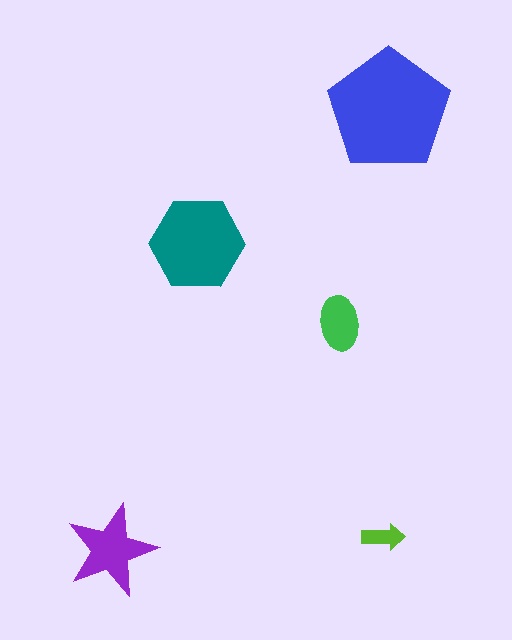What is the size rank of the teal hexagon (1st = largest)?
2nd.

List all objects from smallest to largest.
The lime arrow, the green ellipse, the purple star, the teal hexagon, the blue pentagon.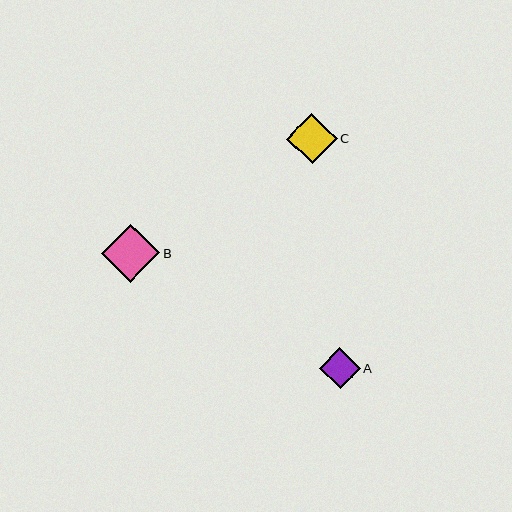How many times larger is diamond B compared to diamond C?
Diamond B is approximately 1.2 times the size of diamond C.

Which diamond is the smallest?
Diamond A is the smallest with a size of approximately 41 pixels.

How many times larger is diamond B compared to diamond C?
Diamond B is approximately 1.2 times the size of diamond C.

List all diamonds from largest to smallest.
From largest to smallest: B, C, A.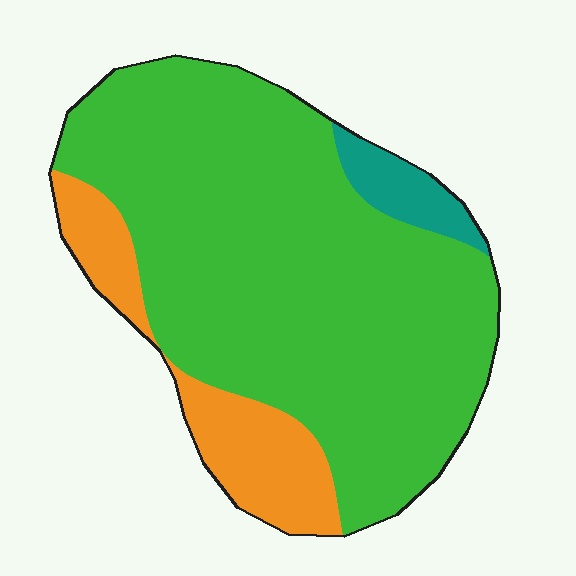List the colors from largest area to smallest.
From largest to smallest: green, orange, teal.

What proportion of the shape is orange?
Orange takes up about one sixth (1/6) of the shape.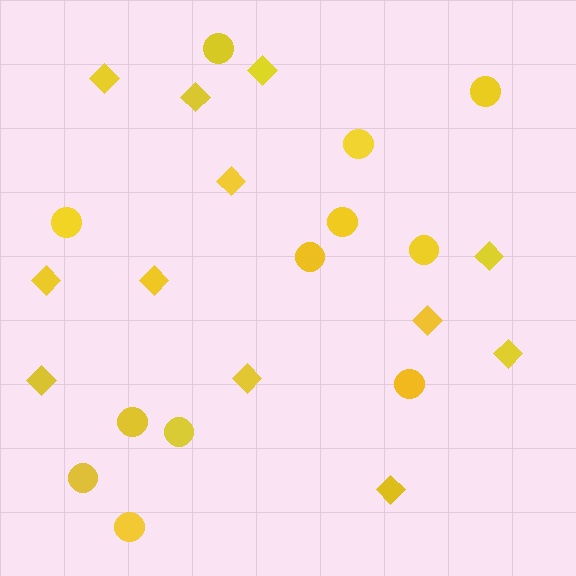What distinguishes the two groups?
There are 2 groups: one group of diamonds (12) and one group of circles (12).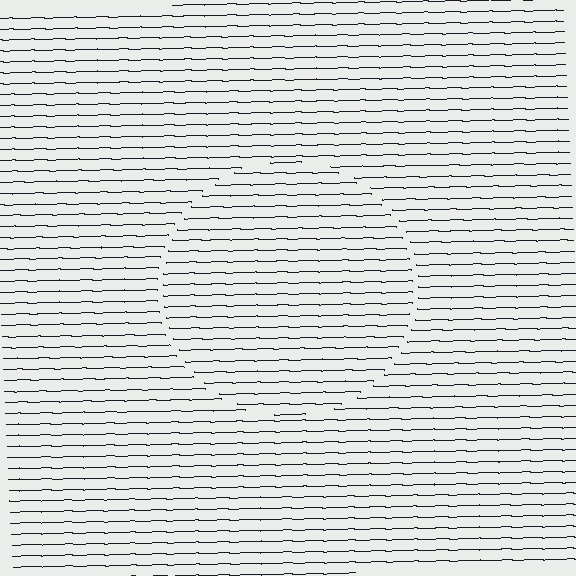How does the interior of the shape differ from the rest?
The interior of the shape contains the same grating, shifted by half a period — the contour is defined by the phase discontinuity where line-ends from the inner and outer gratings abut.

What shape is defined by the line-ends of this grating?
An illusory circle. The interior of the shape contains the same grating, shifted by half a period — the contour is defined by the phase discontinuity where line-ends from the inner and outer gratings abut.